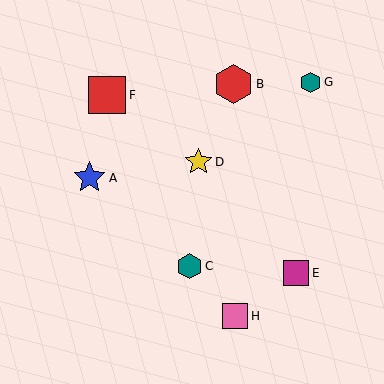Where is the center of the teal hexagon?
The center of the teal hexagon is at (311, 82).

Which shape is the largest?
The red hexagon (labeled B) is the largest.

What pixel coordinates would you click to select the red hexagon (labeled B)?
Click at (233, 84) to select the red hexagon B.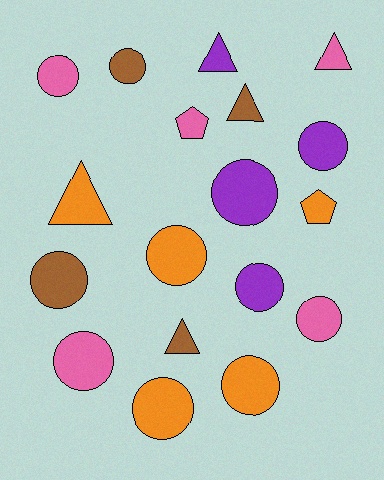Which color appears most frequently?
Pink, with 5 objects.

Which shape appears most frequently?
Circle, with 11 objects.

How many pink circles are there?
There are 3 pink circles.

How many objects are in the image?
There are 18 objects.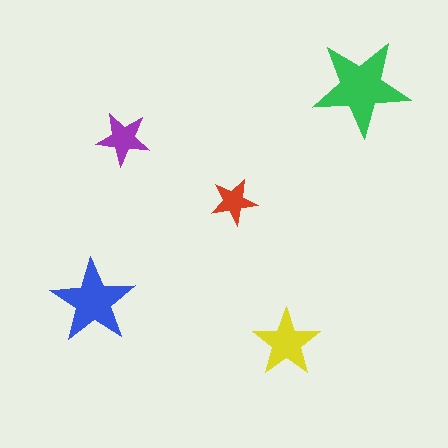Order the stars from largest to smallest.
the green one, the blue one, the yellow one, the purple one, the red one.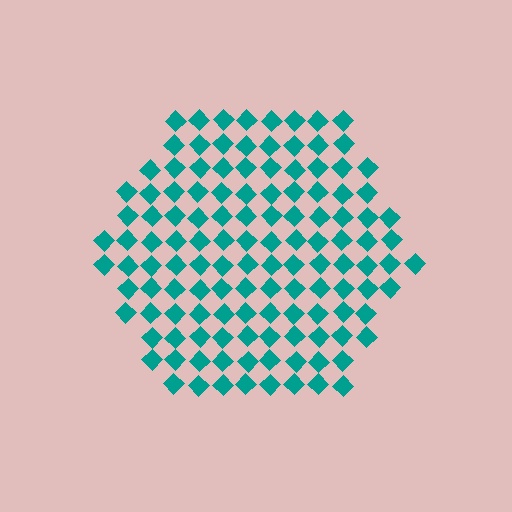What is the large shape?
The large shape is a hexagon.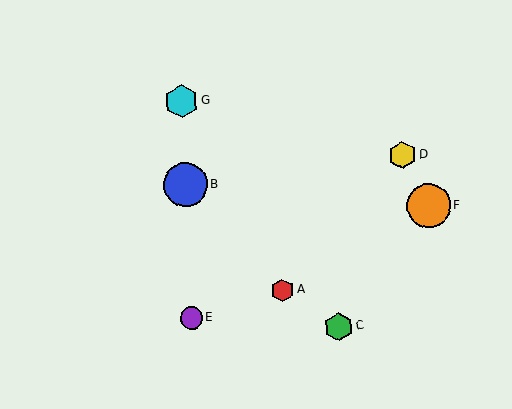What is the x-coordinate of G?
Object G is at x≈181.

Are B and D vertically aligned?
No, B is at x≈185 and D is at x≈402.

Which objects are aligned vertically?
Objects B, E, G are aligned vertically.